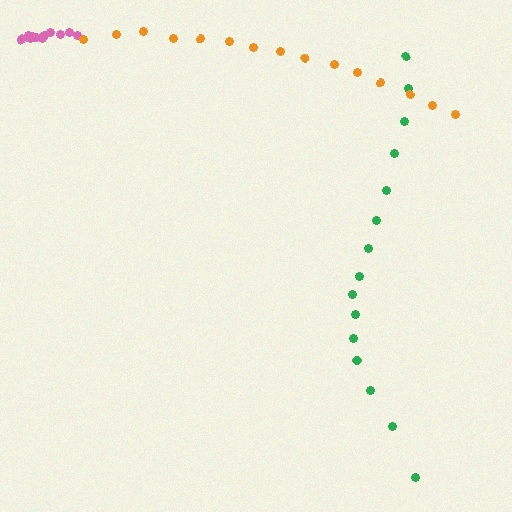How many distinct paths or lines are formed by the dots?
There are 3 distinct paths.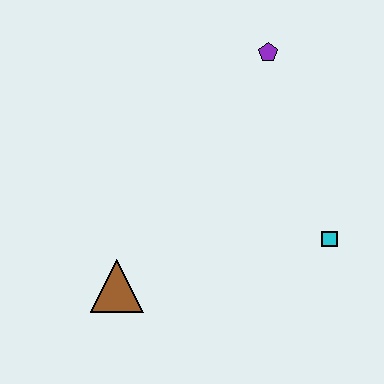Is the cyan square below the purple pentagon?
Yes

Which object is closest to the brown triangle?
The cyan square is closest to the brown triangle.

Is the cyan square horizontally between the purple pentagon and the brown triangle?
No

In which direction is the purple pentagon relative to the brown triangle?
The purple pentagon is above the brown triangle.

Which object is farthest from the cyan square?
The brown triangle is farthest from the cyan square.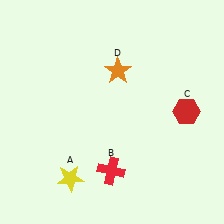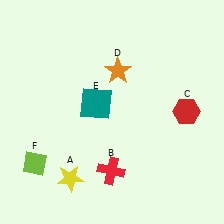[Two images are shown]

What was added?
A teal square (E), a lime diamond (F) were added in Image 2.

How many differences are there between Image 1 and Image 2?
There are 2 differences between the two images.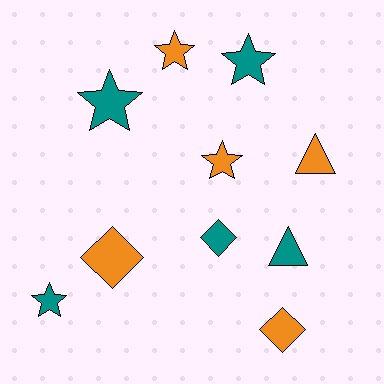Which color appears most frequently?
Orange, with 5 objects.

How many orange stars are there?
There are 2 orange stars.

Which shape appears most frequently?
Star, with 5 objects.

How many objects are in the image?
There are 10 objects.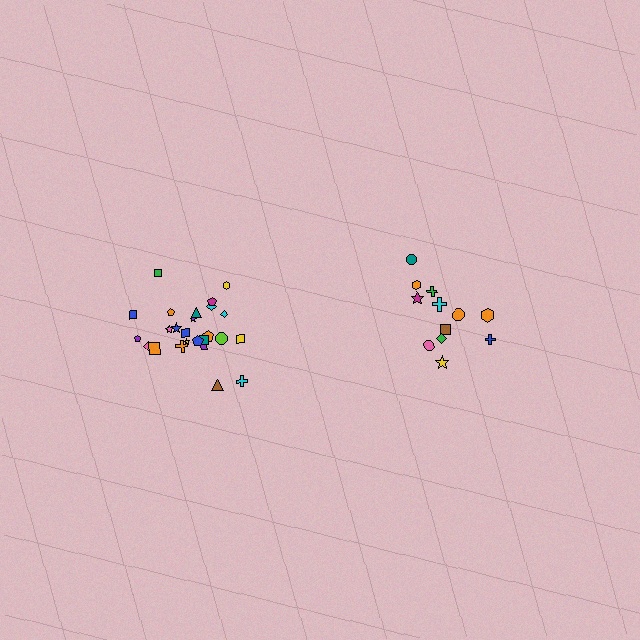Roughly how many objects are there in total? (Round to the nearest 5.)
Roughly 35 objects in total.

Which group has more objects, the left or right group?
The left group.